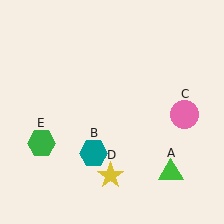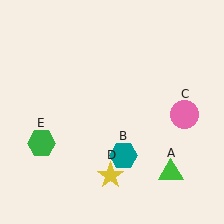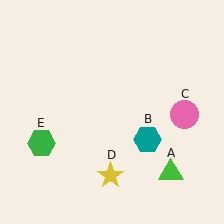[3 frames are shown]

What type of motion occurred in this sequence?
The teal hexagon (object B) rotated counterclockwise around the center of the scene.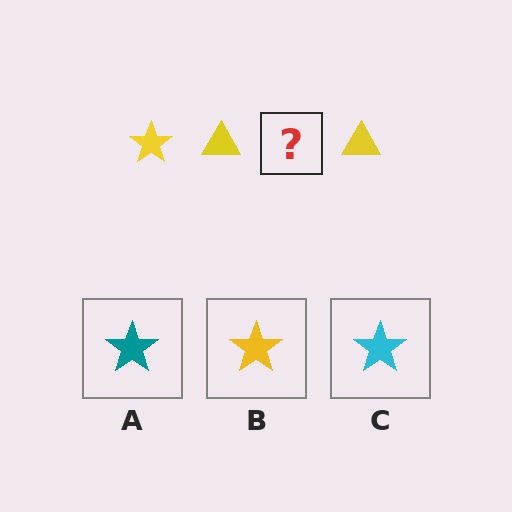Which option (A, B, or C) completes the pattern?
B.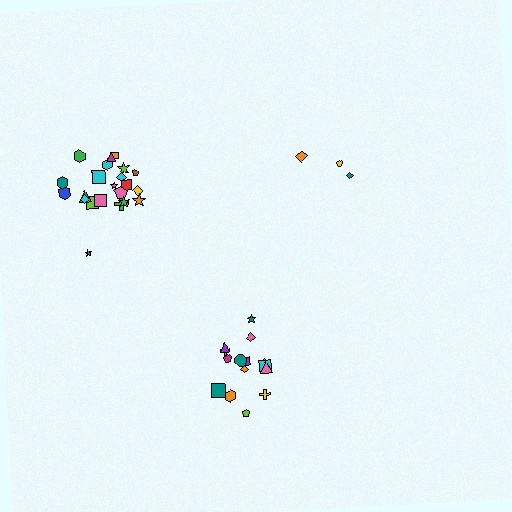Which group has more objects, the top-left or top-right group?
The top-left group.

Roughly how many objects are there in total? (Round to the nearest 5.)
Roughly 40 objects in total.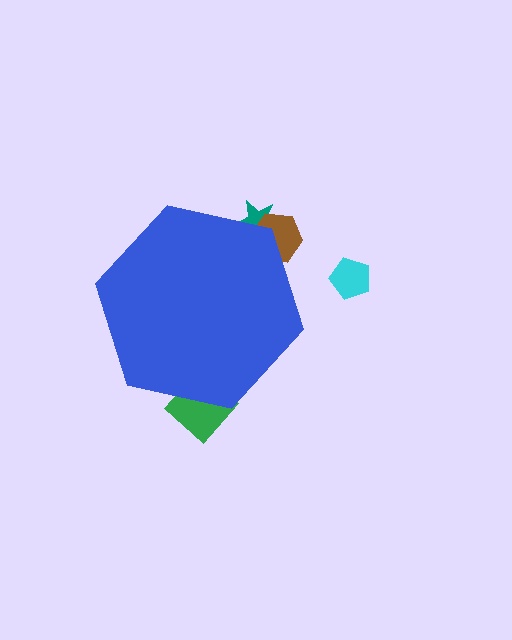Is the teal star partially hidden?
Yes, the teal star is partially hidden behind the blue hexagon.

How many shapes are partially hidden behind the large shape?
3 shapes are partially hidden.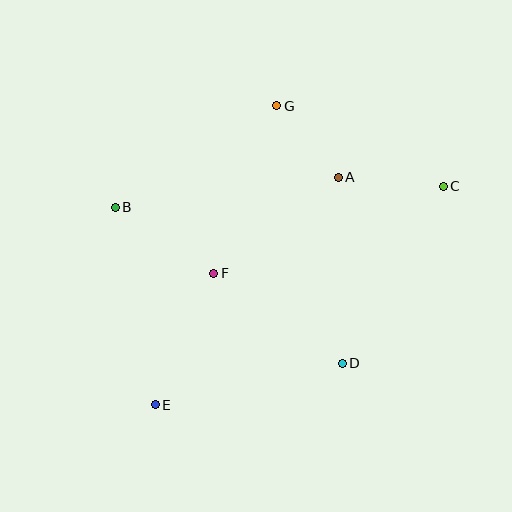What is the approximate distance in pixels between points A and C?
The distance between A and C is approximately 106 pixels.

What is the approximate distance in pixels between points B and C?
The distance between B and C is approximately 329 pixels.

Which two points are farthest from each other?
Points C and E are farthest from each other.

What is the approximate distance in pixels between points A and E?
The distance between A and E is approximately 292 pixels.